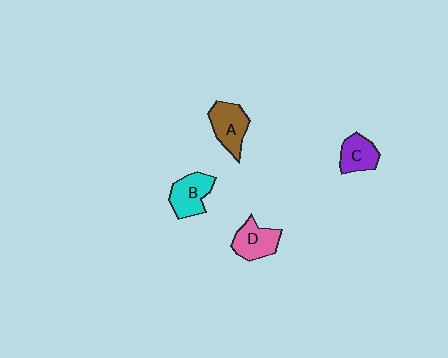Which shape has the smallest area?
Shape C (purple).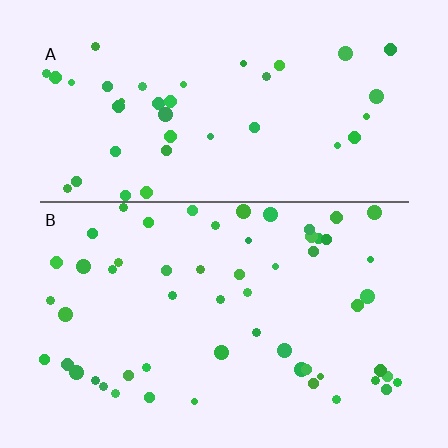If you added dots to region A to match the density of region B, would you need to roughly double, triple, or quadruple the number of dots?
Approximately double.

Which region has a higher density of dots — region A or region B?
B (the bottom).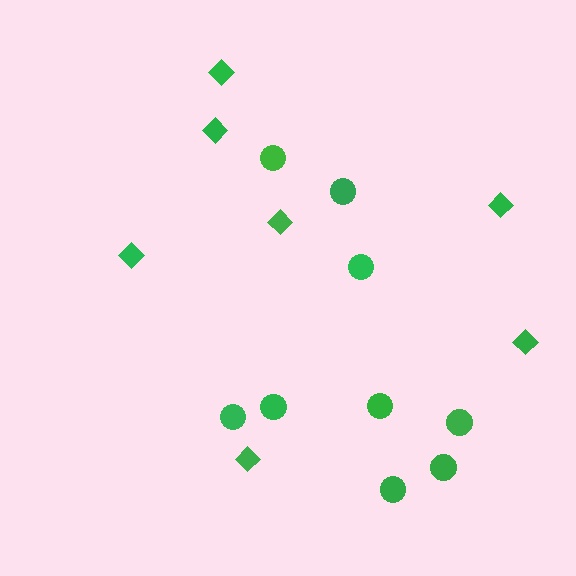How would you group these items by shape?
There are 2 groups: one group of circles (9) and one group of diamonds (7).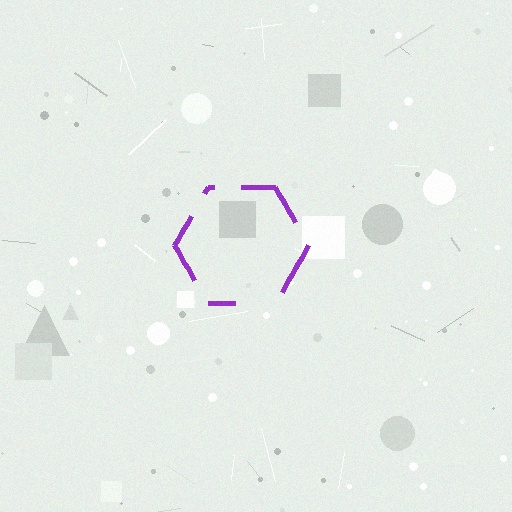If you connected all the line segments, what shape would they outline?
They would outline a hexagon.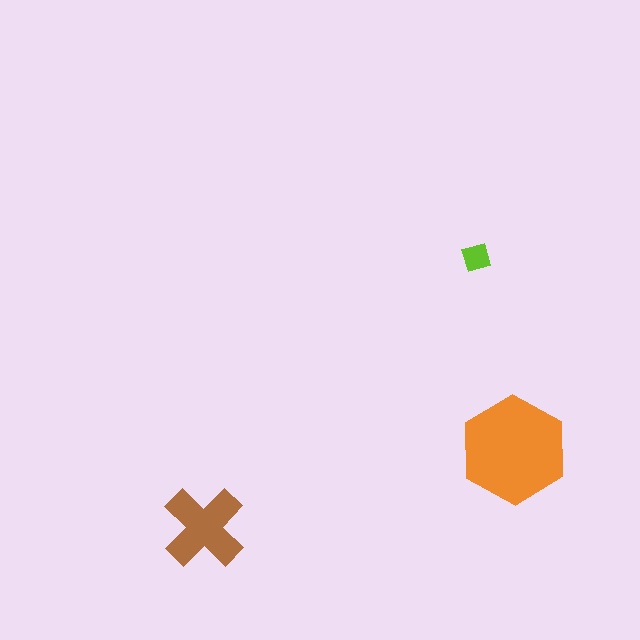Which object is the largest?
The orange hexagon.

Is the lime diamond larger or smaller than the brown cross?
Smaller.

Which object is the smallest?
The lime diamond.